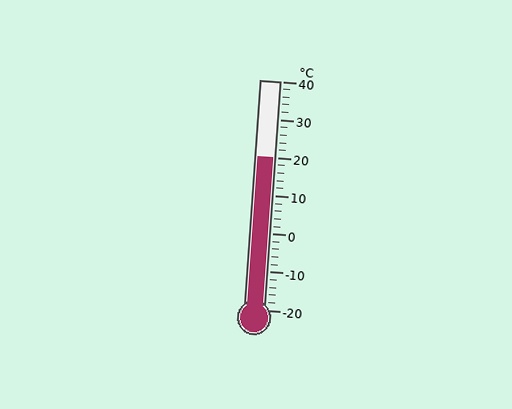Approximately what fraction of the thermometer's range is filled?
The thermometer is filled to approximately 65% of its range.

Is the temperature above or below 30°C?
The temperature is below 30°C.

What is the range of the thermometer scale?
The thermometer scale ranges from -20°C to 40°C.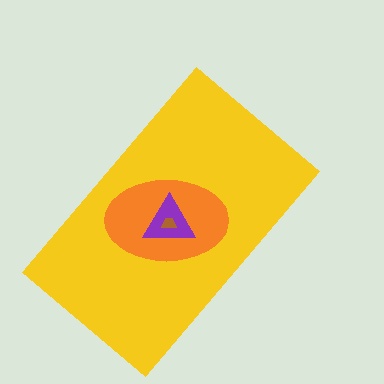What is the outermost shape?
The yellow rectangle.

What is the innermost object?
The brown trapezoid.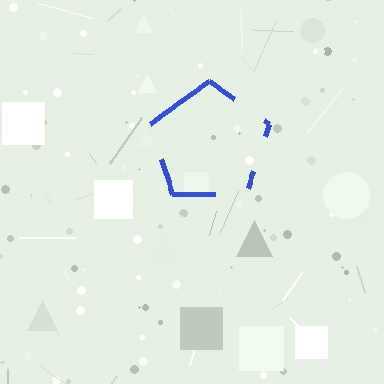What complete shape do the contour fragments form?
The contour fragments form a pentagon.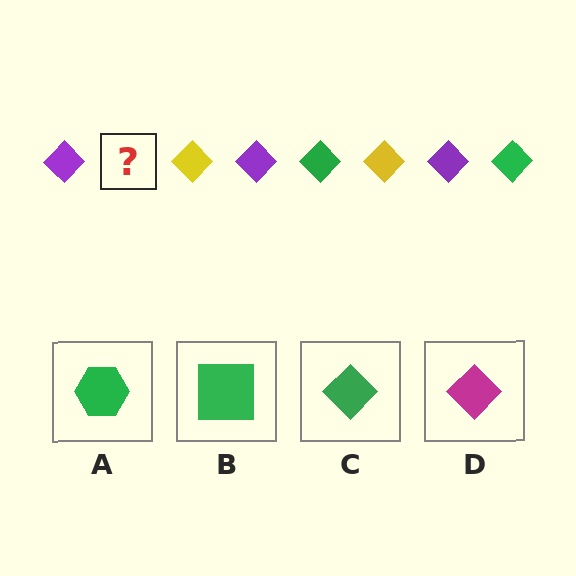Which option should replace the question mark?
Option C.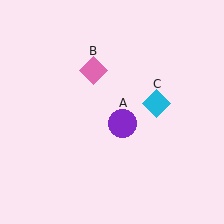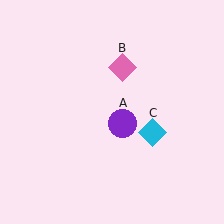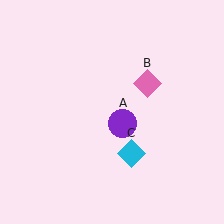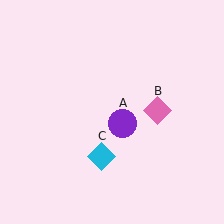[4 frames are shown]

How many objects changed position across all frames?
2 objects changed position: pink diamond (object B), cyan diamond (object C).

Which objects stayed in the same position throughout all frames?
Purple circle (object A) remained stationary.